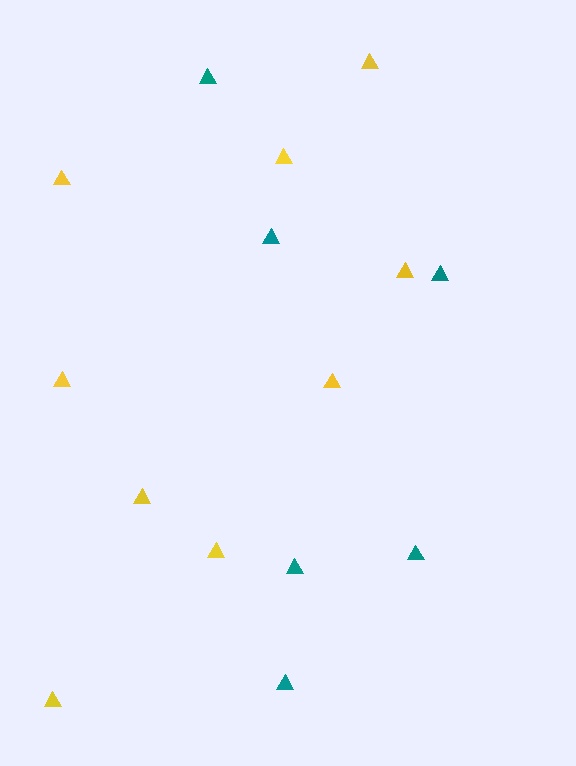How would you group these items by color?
There are 2 groups: one group of yellow triangles (9) and one group of teal triangles (6).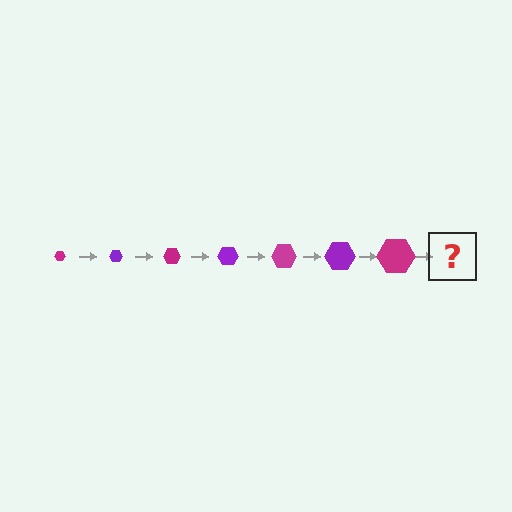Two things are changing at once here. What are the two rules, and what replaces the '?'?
The two rules are that the hexagon grows larger each step and the color cycles through magenta and purple. The '?' should be a purple hexagon, larger than the previous one.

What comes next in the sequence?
The next element should be a purple hexagon, larger than the previous one.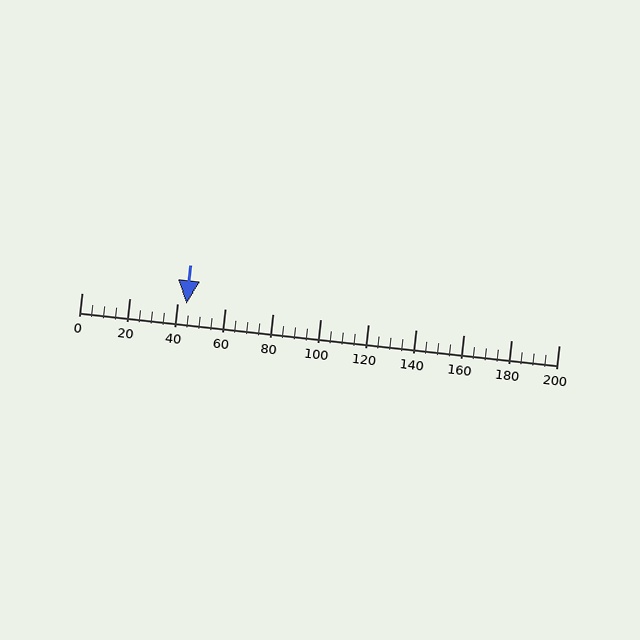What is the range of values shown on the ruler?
The ruler shows values from 0 to 200.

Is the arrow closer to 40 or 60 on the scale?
The arrow is closer to 40.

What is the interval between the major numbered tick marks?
The major tick marks are spaced 20 units apart.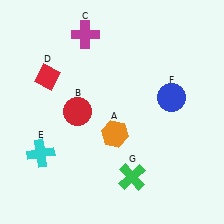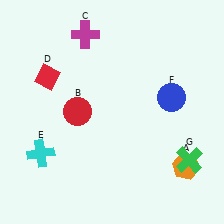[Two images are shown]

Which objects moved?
The objects that moved are: the orange hexagon (A), the green cross (G).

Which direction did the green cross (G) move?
The green cross (G) moved right.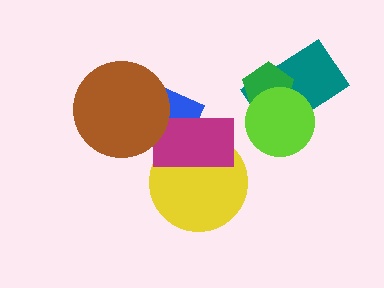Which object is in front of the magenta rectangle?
The brown circle is in front of the magenta rectangle.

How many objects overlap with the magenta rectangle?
3 objects overlap with the magenta rectangle.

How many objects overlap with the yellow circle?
2 objects overlap with the yellow circle.